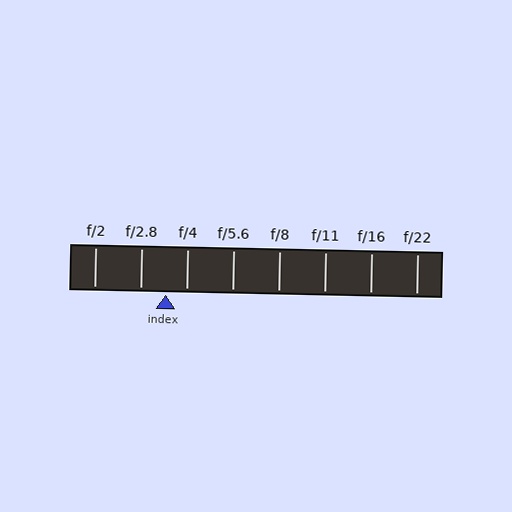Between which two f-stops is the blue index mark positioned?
The index mark is between f/2.8 and f/4.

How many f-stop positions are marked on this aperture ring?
There are 8 f-stop positions marked.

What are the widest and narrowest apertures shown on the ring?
The widest aperture shown is f/2 and the narrowest is f/22.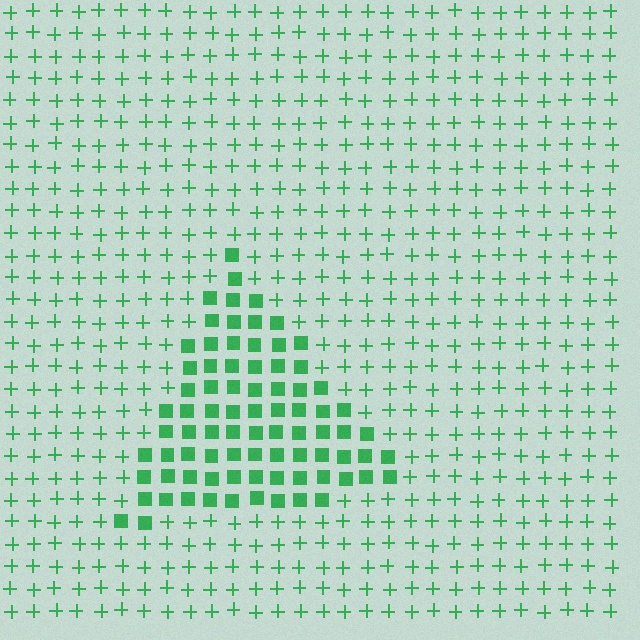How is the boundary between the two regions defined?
The boundary is defined by a change in element shape: squares inside vs. plus signs outside. All elements share the same color and spacing.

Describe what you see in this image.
The image is filled with small green elements arranged in a uniform grid. A triangle-shaped region contains squares, while the surrounding area contains plus signs. The boundary is defined purely by the change in element shape.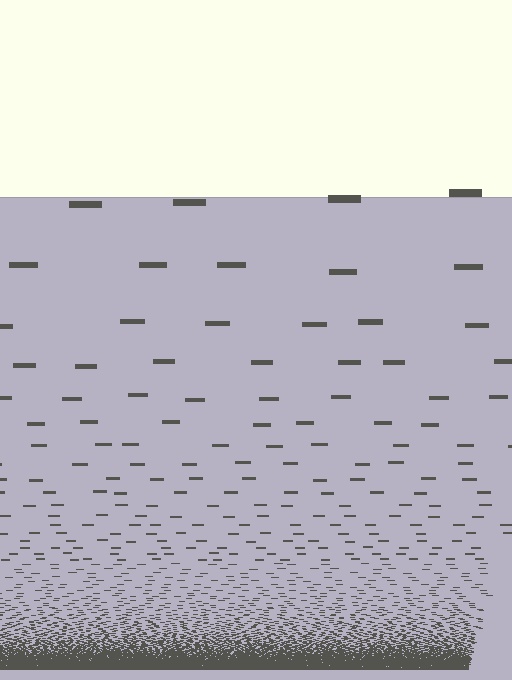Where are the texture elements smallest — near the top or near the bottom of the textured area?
Near the bottom.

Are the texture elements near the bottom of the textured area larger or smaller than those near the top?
Smaller. The gradient is inverted — elements near the bottom are smaller and denser.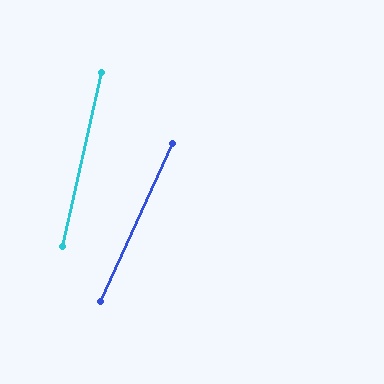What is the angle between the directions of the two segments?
Approximately 12 degrees.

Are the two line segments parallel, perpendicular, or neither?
Neither parallel nor perpendicular — they differ by about 12°.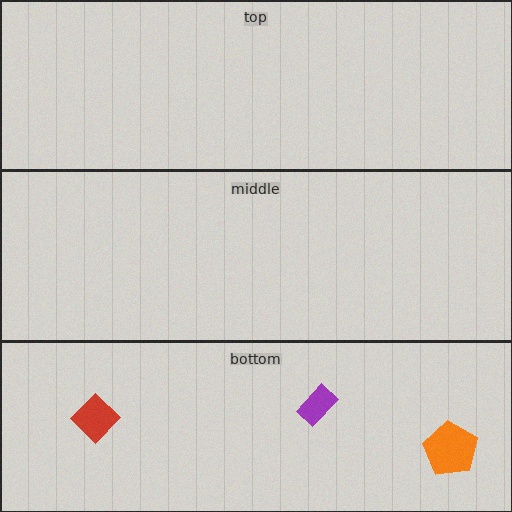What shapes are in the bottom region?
The orange pentagon, the red diamond, the purple rectangle.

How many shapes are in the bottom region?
3.